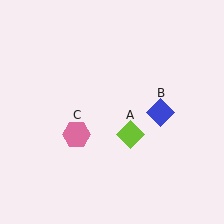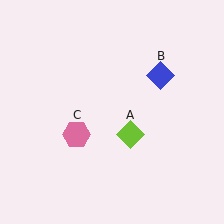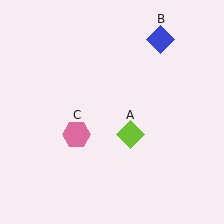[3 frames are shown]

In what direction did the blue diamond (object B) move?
The blue diamond (object B) moved up.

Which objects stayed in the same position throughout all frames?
Lime diamond (object A) and pink hexagon (object C) remained stationary.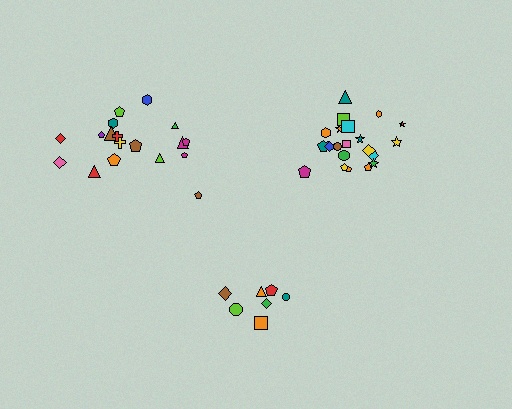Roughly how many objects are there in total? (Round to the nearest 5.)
Roughly 45 objects in total.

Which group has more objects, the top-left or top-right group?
The top-right group.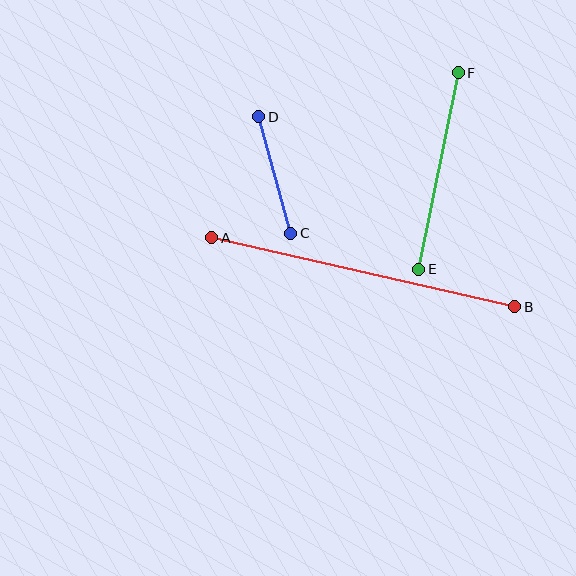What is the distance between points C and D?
The distance is approximately 121 pixels.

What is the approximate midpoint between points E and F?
The midpoint is at approximately (438, 171) pixels.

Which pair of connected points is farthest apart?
Points A and B are farthest apart.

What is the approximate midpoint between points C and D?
The midpoint is at approximately (275, 175) pixels.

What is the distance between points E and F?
The distance is approximately 200 pixels.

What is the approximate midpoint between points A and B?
The midpoint is at approximately (363, 272) pixels.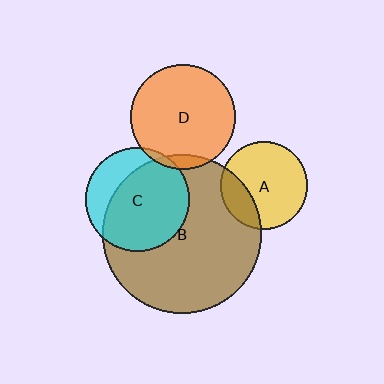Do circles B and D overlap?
Yes.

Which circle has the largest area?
Circle B (brown).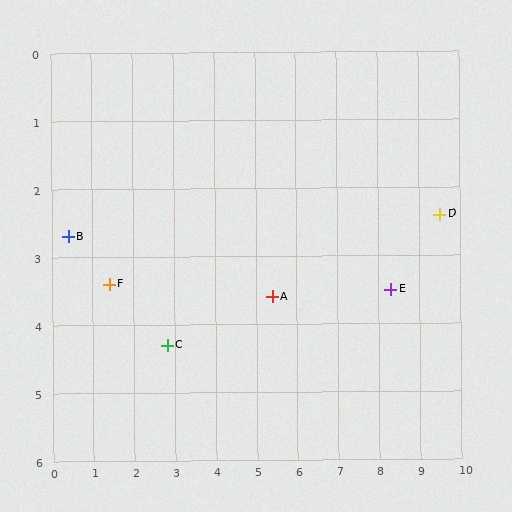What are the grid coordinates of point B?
Point B is at approximately (0.4, 2.7).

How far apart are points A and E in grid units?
Points A and E are about 2.9 grid units apart.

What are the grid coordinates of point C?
Point C is at approximately (2.8, 4.3).